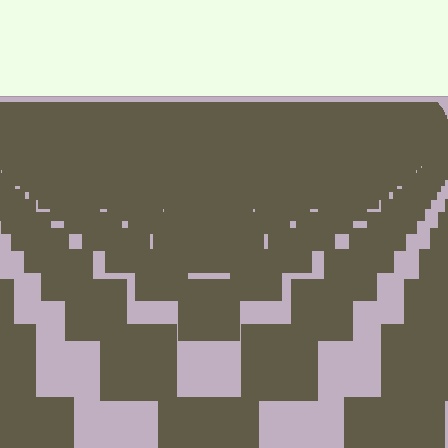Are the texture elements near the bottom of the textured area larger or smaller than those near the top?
Larger. Near the bottom, elements are closer to the viewer and appear at a bigger on-screen size.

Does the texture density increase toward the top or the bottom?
Density increases toward the top.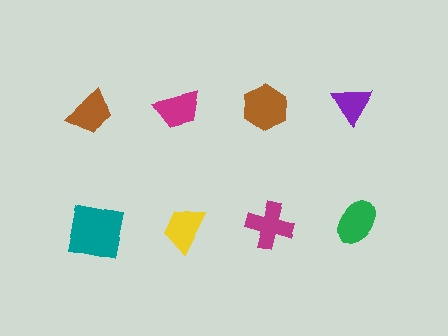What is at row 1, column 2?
A magenta trapezoid.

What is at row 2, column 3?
A magenta cross.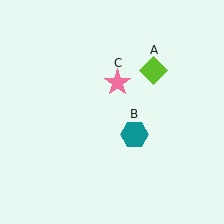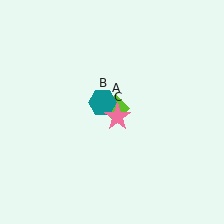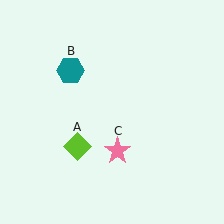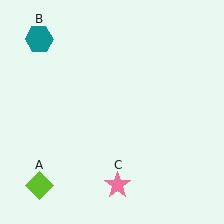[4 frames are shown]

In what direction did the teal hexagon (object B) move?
The teal hexagon (object B) moved up and to the left.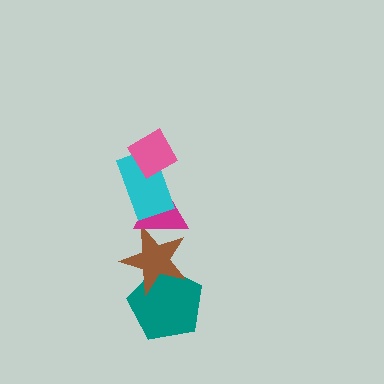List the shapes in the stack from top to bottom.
From top to bottom: the pink diamond, the cyan rectangle, the magenta triangle, the brown star, the teal pentagon.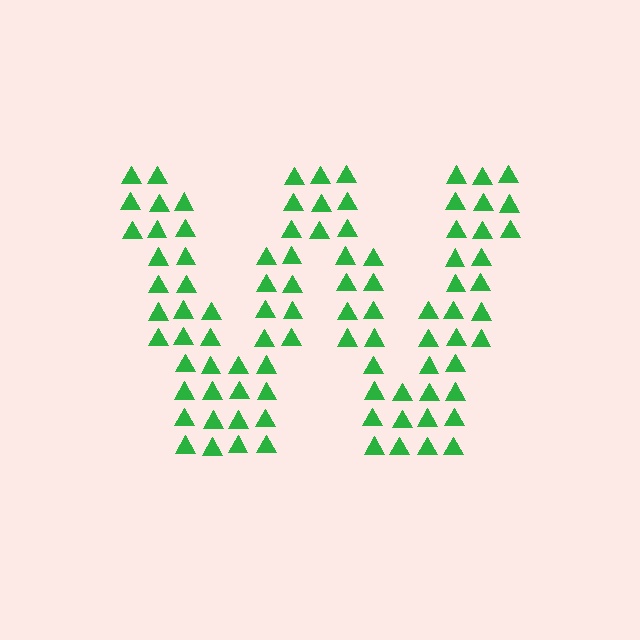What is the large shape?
The large shape is the letter W.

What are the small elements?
The small elements are triangles.